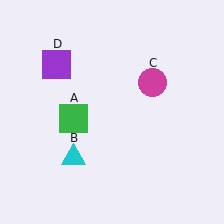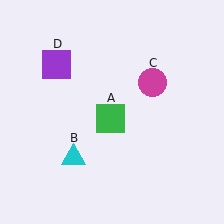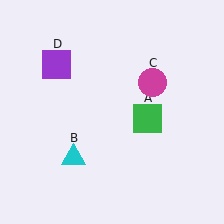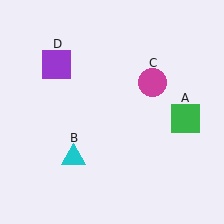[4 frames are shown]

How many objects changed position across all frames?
1 object changed position: green square (object A).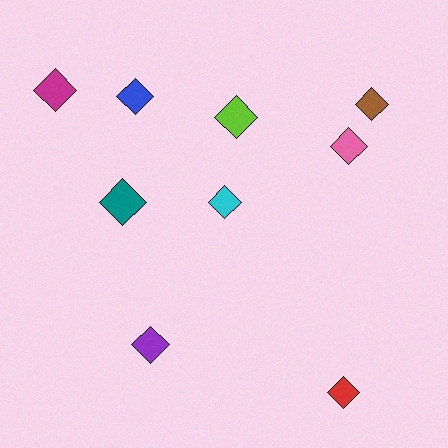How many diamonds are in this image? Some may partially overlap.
There are 9 diamonds.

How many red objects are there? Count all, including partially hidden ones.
There is 1 red object.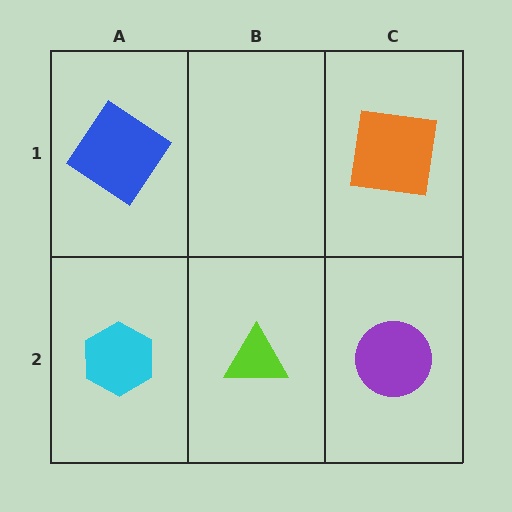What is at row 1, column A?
A blue diamond.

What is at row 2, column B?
A lime triangle.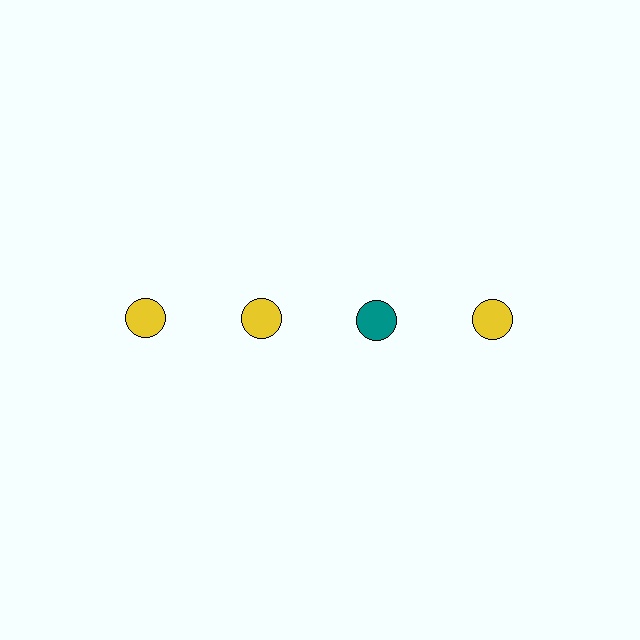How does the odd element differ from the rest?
It has a different color: teal instead of yellow.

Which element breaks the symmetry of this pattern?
The teal circle in the top row, center column breaks the symmetry. All other shapes are yellow circles.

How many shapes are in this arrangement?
There are 4 shapes arranged in a grid pattern.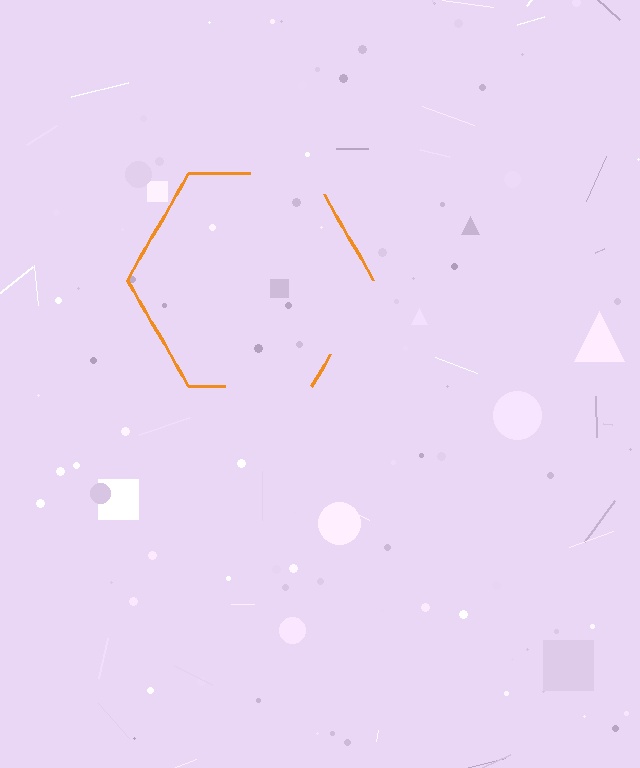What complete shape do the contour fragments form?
The contour fragments form a hexagon.